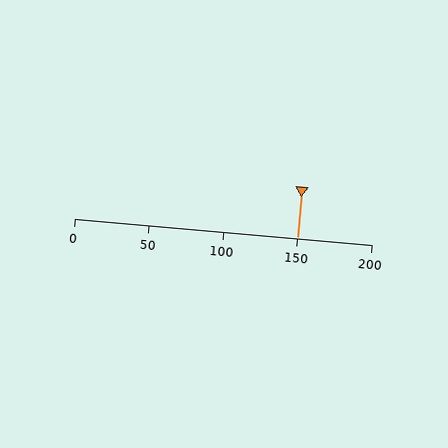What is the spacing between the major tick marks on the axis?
The major ticks are spaced 50 apart.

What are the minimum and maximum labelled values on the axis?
The axis runs from 0 to 200.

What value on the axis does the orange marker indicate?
The marker indicates approximately 150.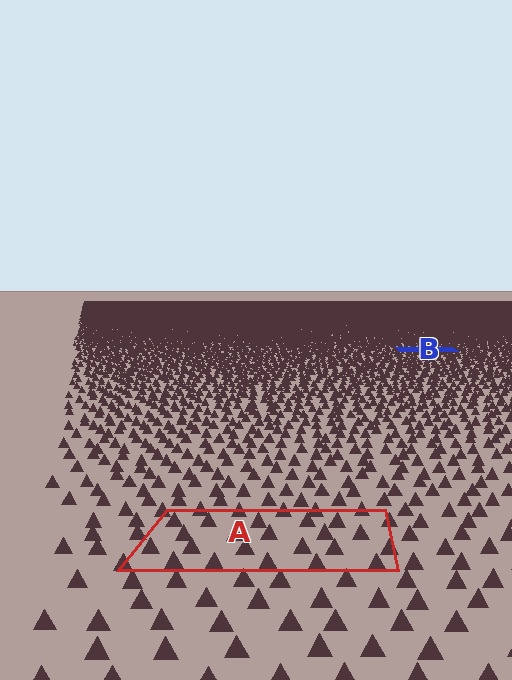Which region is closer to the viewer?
Region A is closer. The texture elements there are larger and more spread out.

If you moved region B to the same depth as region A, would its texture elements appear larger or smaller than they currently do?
They would appear larger. At a closer depth, the same texture elements are projected at a bigger on-screen size.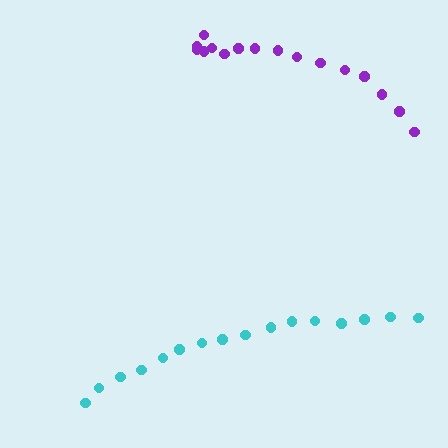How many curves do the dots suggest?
There are 2 distinct paths.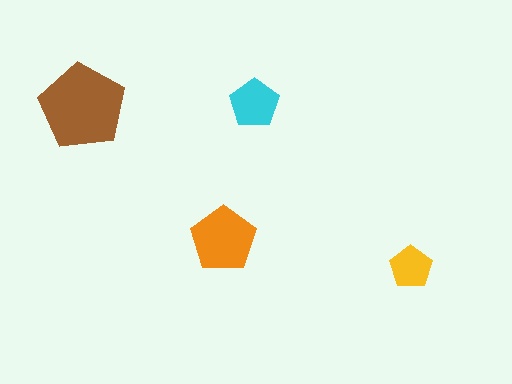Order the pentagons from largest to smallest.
the brown one, the orange one, the cyan one, the yellow one.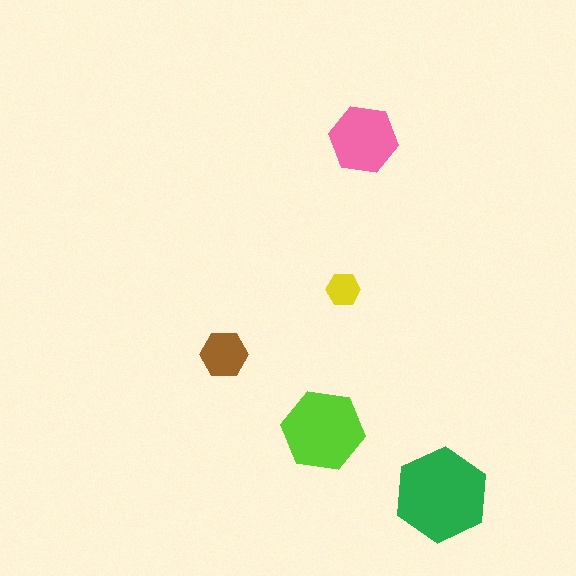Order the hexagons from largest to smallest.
the green one, the lime one, the pink one, the brown one, the yellow one.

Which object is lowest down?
The green hexagon is bottommost.